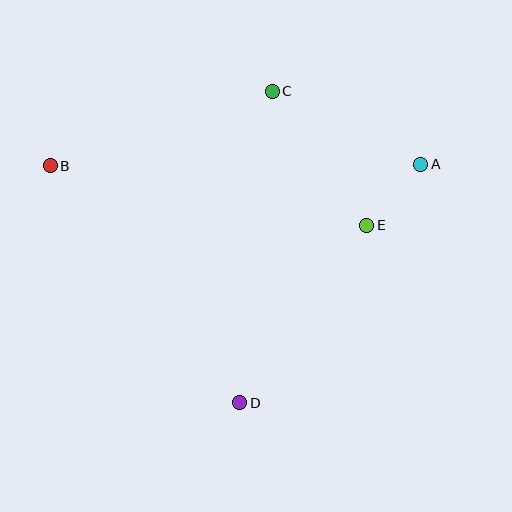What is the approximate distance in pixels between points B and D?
The distance between B and D is approximately 304 pixels.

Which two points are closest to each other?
Points A and E are closest to each other.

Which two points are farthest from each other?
Points A and B are farthest from each other.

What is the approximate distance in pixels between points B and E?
The distance between B and E is approximately 322 pixels.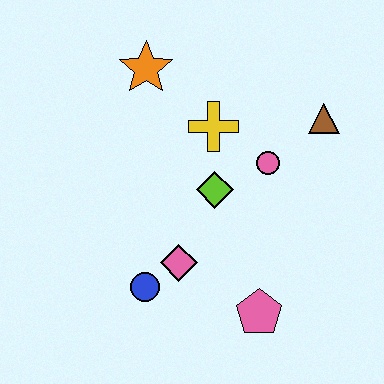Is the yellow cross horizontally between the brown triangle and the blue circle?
Yes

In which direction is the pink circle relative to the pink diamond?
The pink circle is above the pink diamond.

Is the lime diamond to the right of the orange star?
Yes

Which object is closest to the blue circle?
The pink diamond is closest to the blue circle.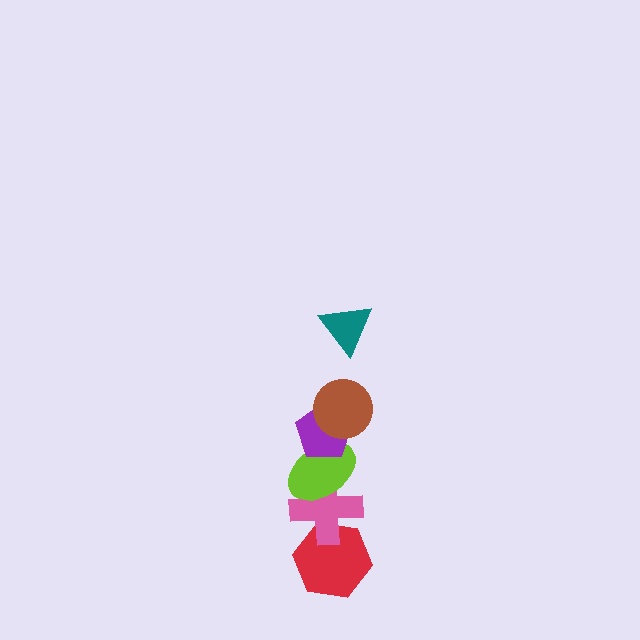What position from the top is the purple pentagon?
The purple pentagon is 3rd from the top.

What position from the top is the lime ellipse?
The lime ellipse is 4th from the top.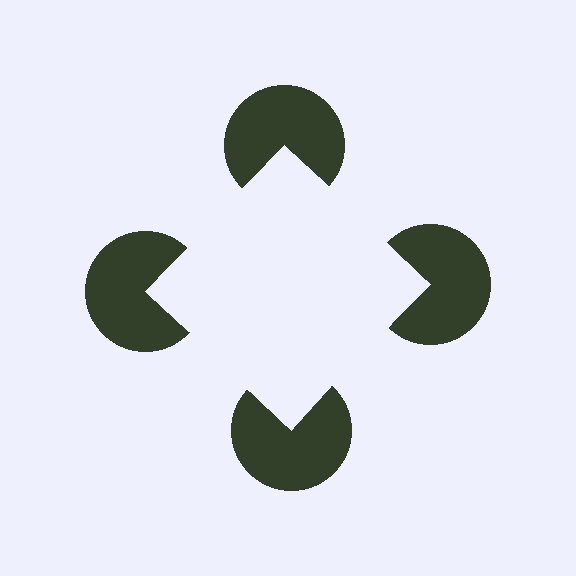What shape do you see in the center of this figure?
An illusory square — its edges are inferred from the aligned wedge cuts in the pac-man discs, not physically drawn.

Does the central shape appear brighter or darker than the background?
It typically appears slightly brighter than the background, even though no actual brightness change is drawn.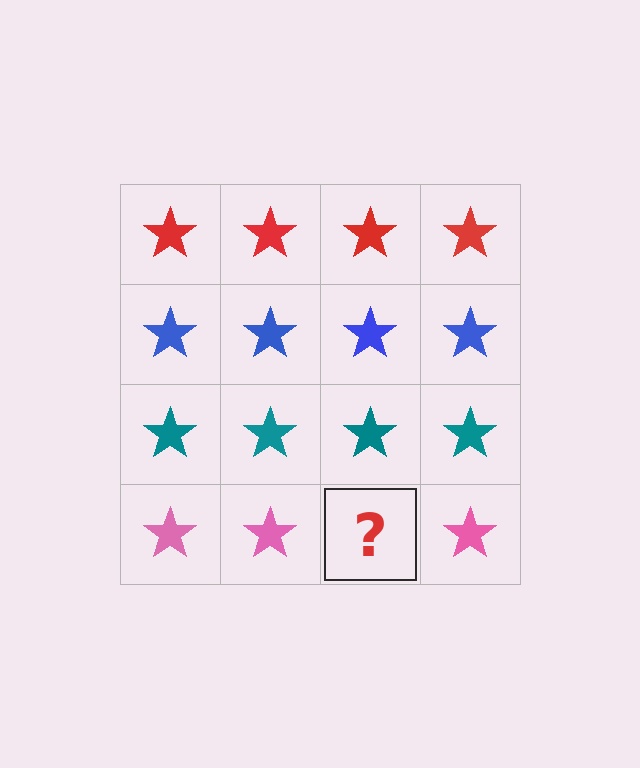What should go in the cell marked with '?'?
The missing cell should contain a pink star.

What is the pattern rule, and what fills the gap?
The rule is that each row has a consistent color. The gap should be filled with a pink star.